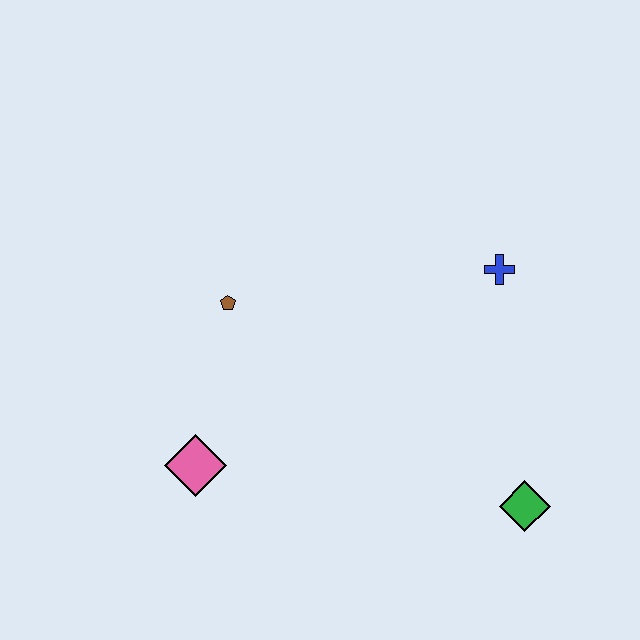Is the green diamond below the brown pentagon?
Yes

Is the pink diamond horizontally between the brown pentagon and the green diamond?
No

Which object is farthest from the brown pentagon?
The green diamond is farthest from the brown pentagon.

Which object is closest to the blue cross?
The green diamond is closest to the blue cross.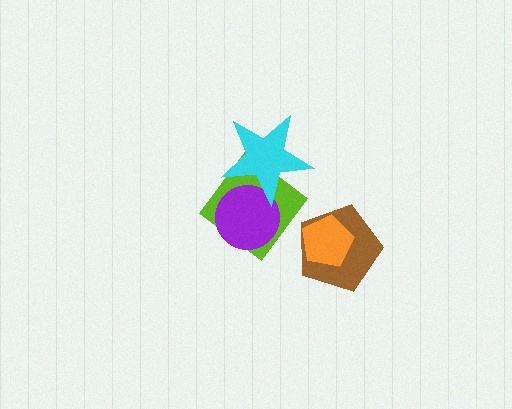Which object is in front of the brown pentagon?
The orange pentagon is in front of the brown pentagon.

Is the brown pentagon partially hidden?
Yes, it is partially covered by another shape.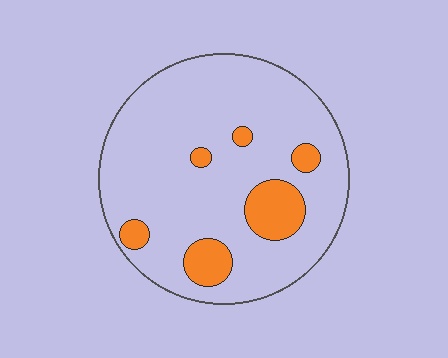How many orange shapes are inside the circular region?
6.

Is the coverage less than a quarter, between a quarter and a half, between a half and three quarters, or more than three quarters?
Less than a quarter.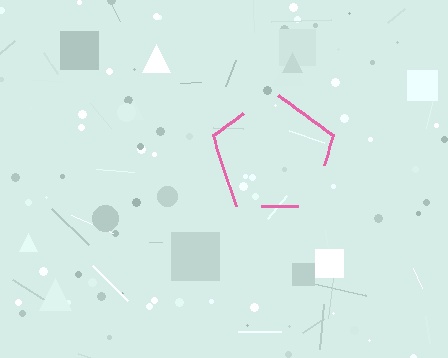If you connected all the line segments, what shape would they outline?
They would outline a pentagon.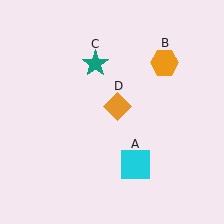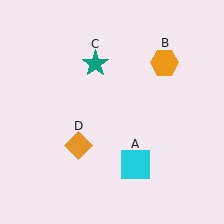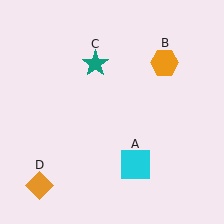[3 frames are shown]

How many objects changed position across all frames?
1 object changed position: orange diamond (object D).